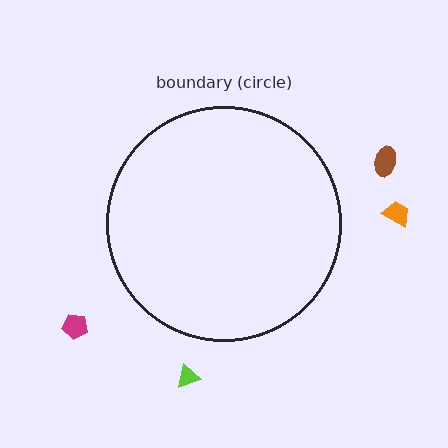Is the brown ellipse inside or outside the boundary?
Outside.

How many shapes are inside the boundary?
0 inside, 4 outside.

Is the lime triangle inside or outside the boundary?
Outside.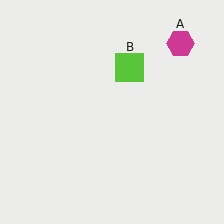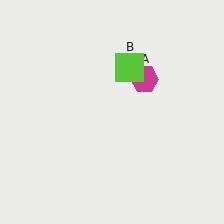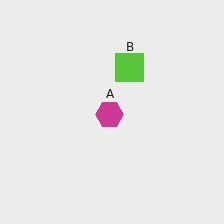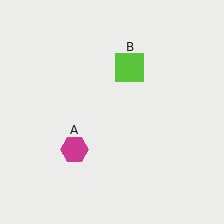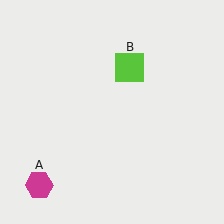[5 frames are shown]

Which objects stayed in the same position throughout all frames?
Lime square (object B) remained stationary.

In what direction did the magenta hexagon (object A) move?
The magenta hexagon (object A) moved down and to the left.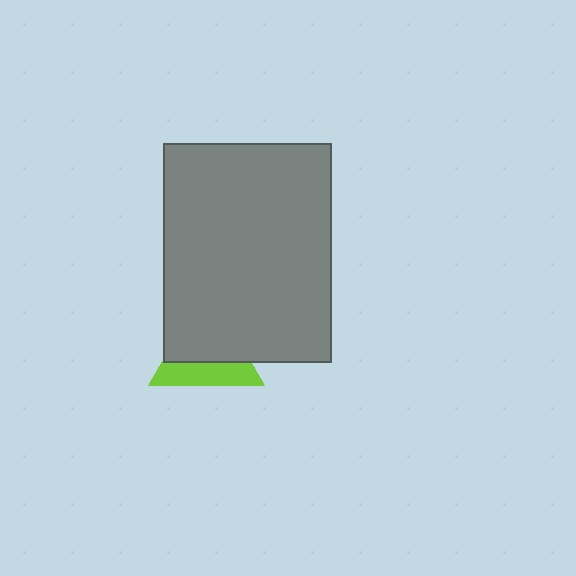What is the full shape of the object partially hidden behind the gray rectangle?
The partially hidden object is a lime triangle.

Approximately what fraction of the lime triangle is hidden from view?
Roughly 61% of the lime triangle is hidden behind the gray rectangle.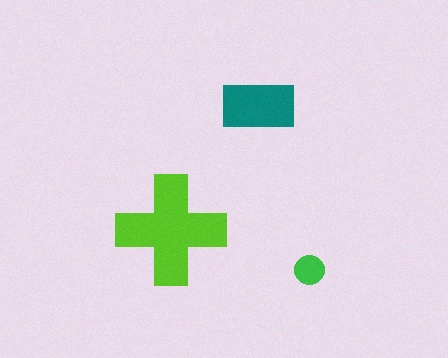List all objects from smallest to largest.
The green circle, the teal rectangle, the lime cross.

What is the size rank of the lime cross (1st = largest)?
1st.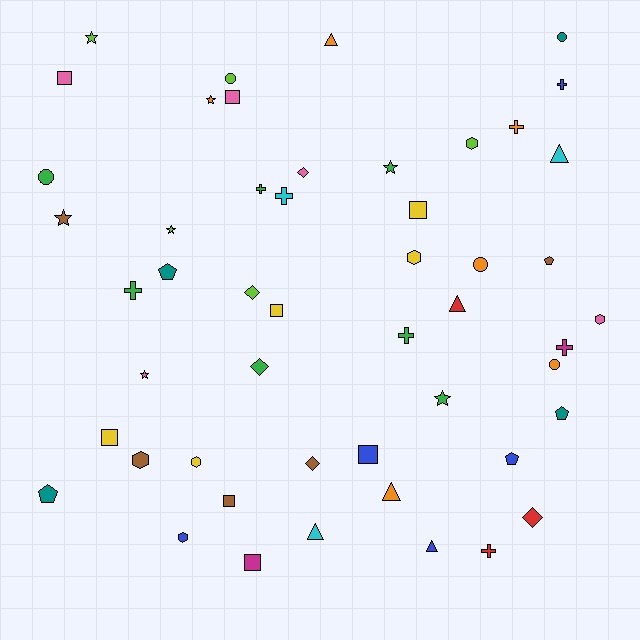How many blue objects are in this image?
There are 5 blue objects.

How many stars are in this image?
There are 7 stars.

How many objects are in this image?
There are 50 objects.